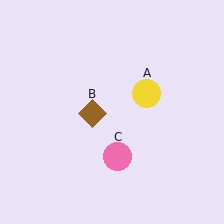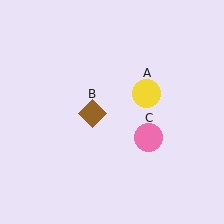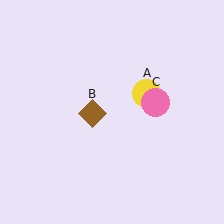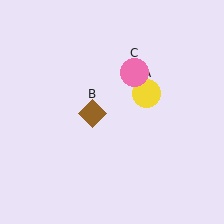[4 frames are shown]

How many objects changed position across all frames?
1 object changed position: pink circle (object C).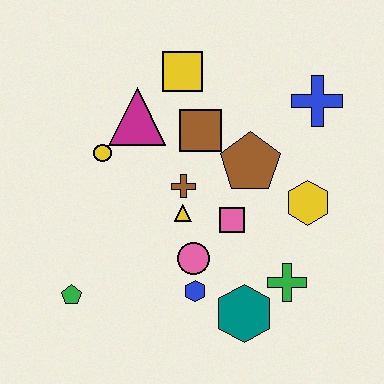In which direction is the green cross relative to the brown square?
The green cross is below the brown square.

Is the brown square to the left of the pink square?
Yes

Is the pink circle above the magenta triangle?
No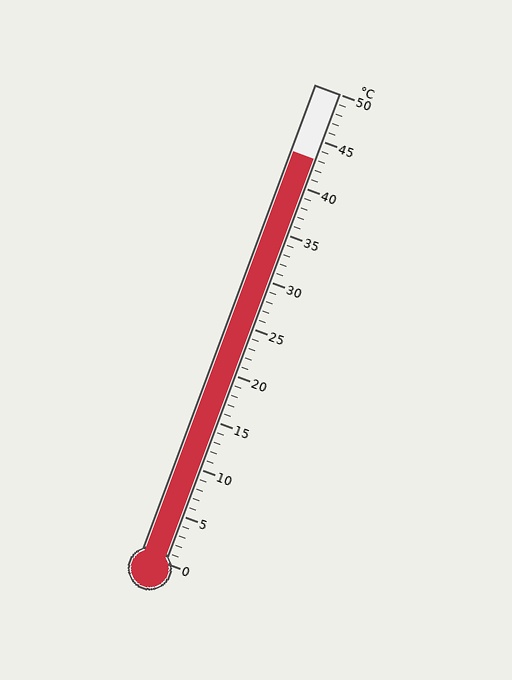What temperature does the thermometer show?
The thermometer shows approximately 43°C.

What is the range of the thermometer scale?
The thermometer scale ranges from 0°C to 50°C.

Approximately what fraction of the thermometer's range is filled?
The thermometer is filled to approximately 85% of its range.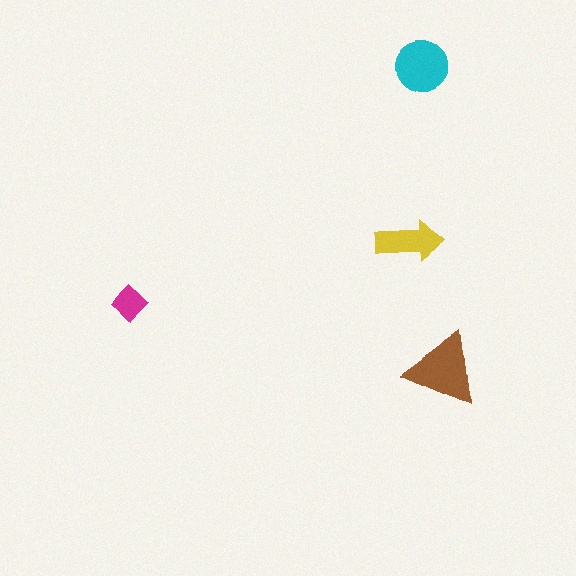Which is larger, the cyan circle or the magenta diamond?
The cyan circle.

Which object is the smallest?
The magenta diamond.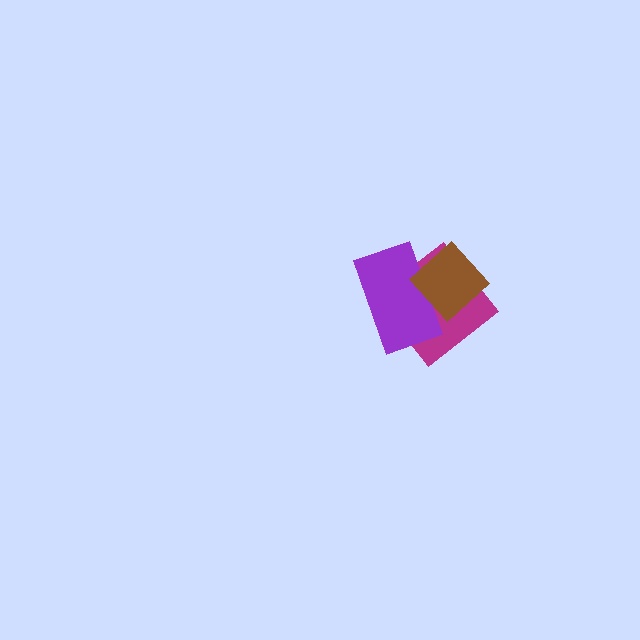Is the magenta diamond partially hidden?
Yes, it is partially covered by another shape.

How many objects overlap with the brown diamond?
2 objects overlap with the brown diamond.